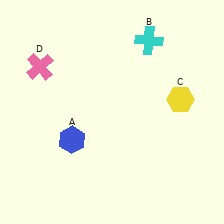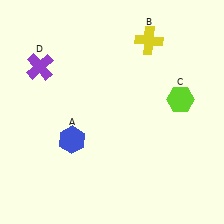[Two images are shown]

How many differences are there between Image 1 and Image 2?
There are 3 differences between the two images.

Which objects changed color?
B changed from cyan to yellow. C changed from yellow to lime. D changed from pink to purple.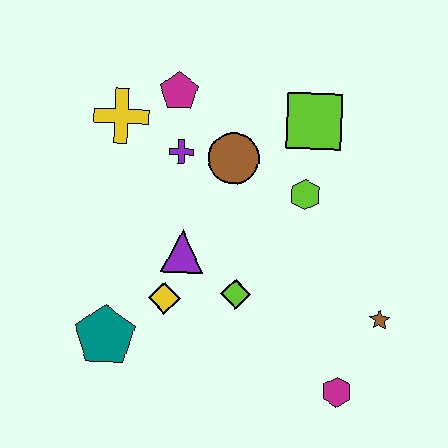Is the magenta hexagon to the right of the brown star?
No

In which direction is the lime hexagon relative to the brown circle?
The lime hexagon is to the right of the brown circle.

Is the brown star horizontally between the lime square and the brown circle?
No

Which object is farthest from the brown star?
The yellow cross is farthest from the brown star.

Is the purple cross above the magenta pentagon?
No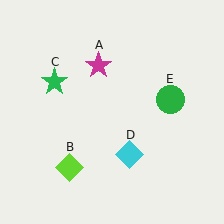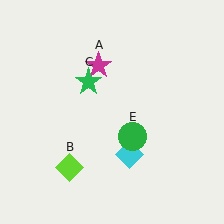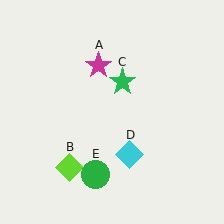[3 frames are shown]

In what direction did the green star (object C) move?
The green star (object C) moved right.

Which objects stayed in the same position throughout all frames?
Magenta star (object A) and lime diamond (object B) and cyan diamond (object D) remained stationary.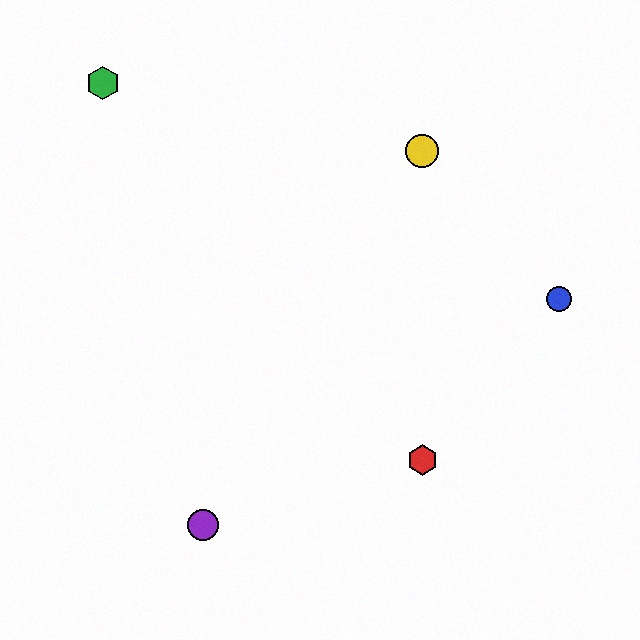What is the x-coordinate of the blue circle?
The blue circle is at x≈559.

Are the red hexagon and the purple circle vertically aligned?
No, the red hexagon is at x≈422 and the purple circle is at x≈203.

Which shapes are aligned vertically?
The red hexagon, the yellow circle are aligned vertically.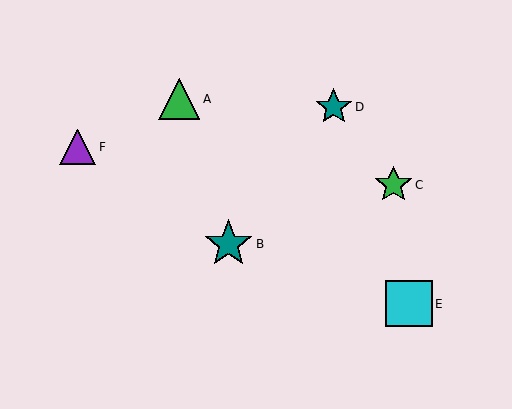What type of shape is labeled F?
Shape F is a purple triangle.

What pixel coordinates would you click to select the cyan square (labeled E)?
Click at (409, 304) to select the cyan square E.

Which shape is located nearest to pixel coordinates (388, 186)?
The green star (labeled C) at (393, 185) is nearest to that location.